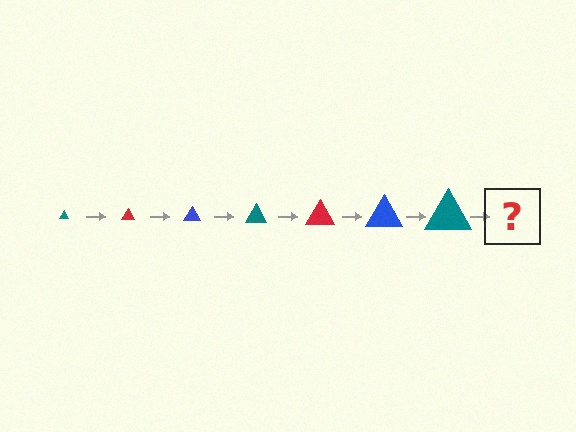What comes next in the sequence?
The next element should be a red triangle, larger than the previous one.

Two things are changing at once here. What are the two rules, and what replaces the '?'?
The two rules are that the triangle grows larger each step and the color cycles through teal, red, and blue. The '?' should be a red triangle, larger than the previous one.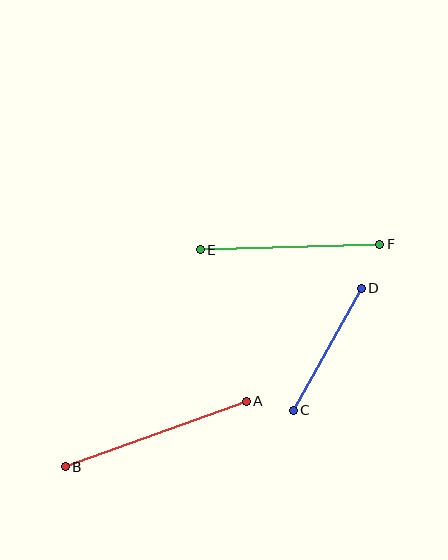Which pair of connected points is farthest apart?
Points A and B are farthest apart.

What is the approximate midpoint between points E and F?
The midpoint is at approximately (290, 247) pixels.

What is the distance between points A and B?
The distance is approximately 192 pixels.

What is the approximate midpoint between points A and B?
The midpoint is at approximately (156, 434) pixels.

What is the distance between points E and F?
The distance is approximately 179 pixels.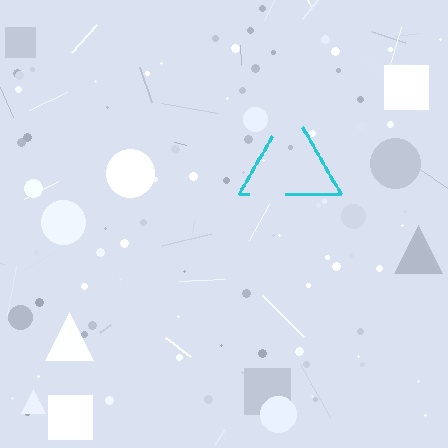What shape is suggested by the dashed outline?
The dashed outline suggests a triangle.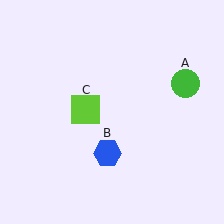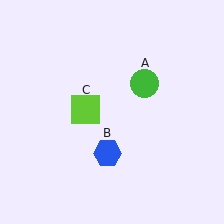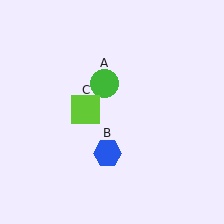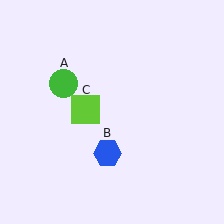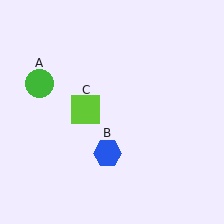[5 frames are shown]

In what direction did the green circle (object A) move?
The green circle (object A) moved left.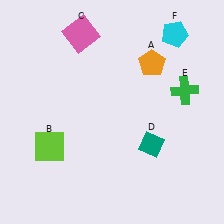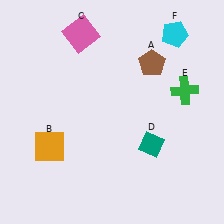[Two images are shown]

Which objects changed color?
A changed from orange to brown. B changed from lime to orange.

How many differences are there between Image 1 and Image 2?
There are 2 differences between the two images.